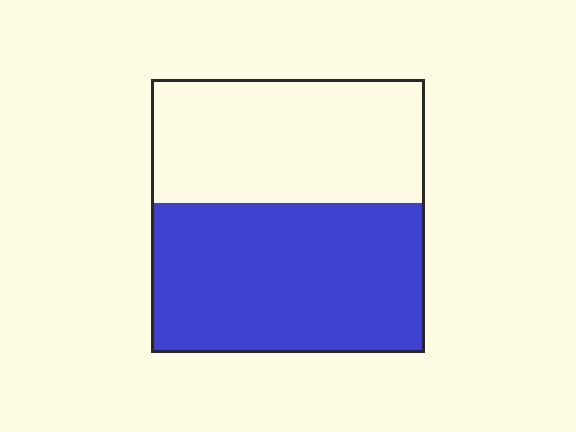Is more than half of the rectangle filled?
Yes.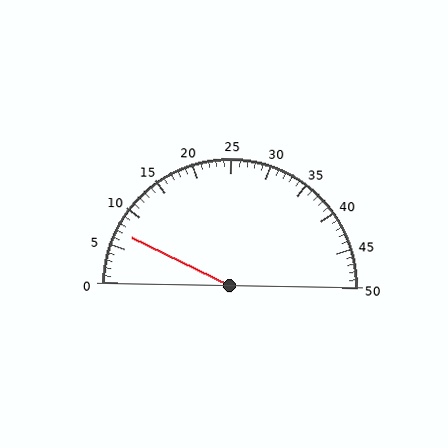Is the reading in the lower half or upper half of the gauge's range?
The reading is in the lower half of the range (0 to 50).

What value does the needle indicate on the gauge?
The needle indicates approximately 7.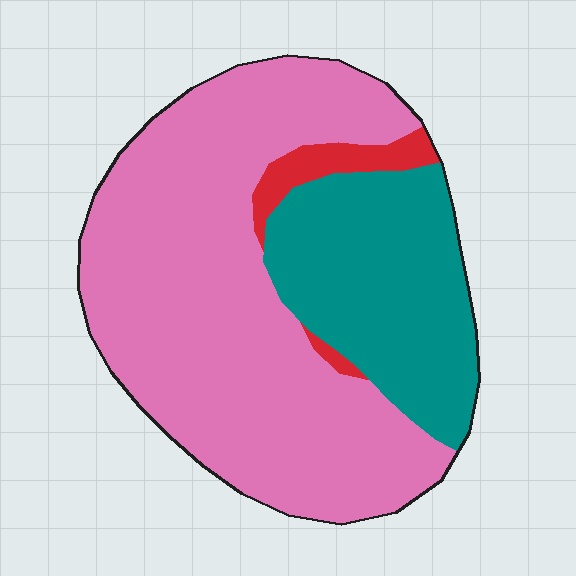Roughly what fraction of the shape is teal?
Teal covers roughly 30% of the shape.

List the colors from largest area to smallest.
From largest to smallest: pink, teal, red.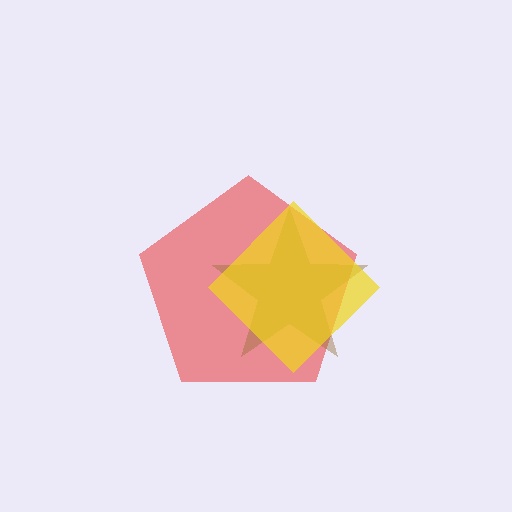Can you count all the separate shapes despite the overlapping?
Yes, there are 3 separate shapes.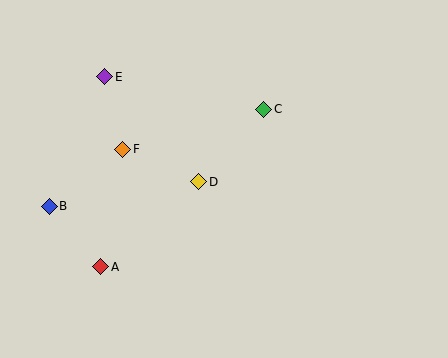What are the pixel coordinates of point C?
Point C is at (264, 110).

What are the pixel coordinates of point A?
Point A is at (101, 267).